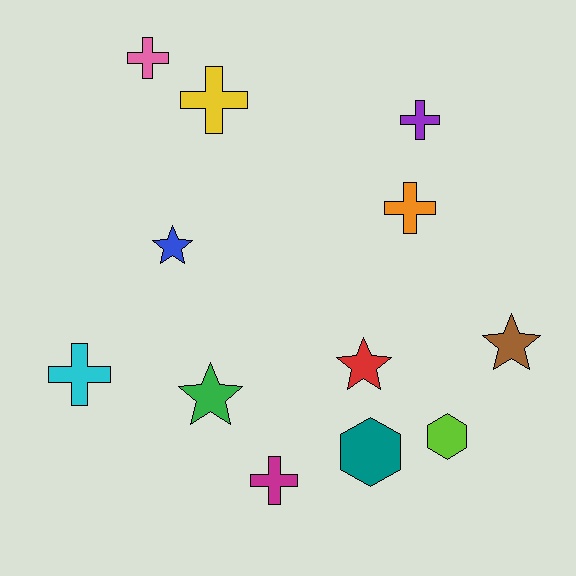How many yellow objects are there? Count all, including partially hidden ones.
There is 1 yellow object.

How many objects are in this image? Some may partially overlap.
There are 12 objects.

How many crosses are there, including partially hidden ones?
There are 6 crosses.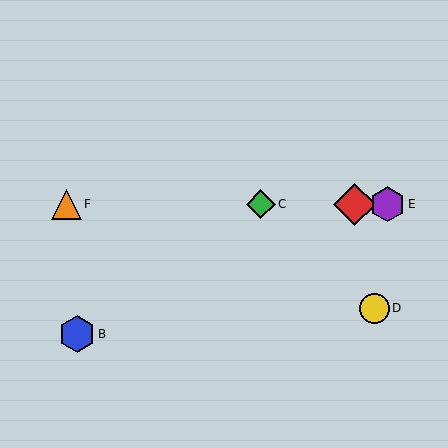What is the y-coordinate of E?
Object E is at y≈204.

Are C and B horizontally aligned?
No, C is at y≈204 and B is at y≈334.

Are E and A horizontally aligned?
Yes, both are at y≈204.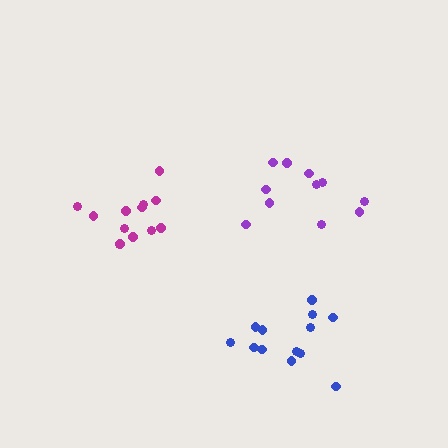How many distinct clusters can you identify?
There are 3 distinct clusters.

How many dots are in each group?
Group 1: 11 dots, Group 2: 13 dots, Group 3: 13 dots (37 total).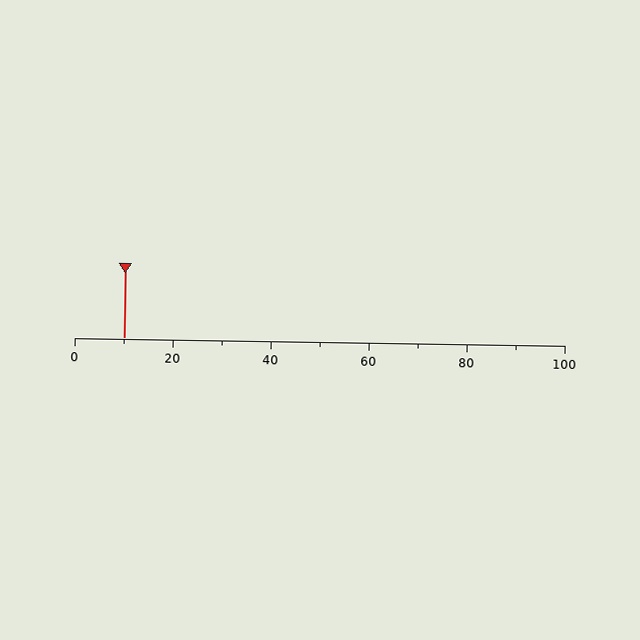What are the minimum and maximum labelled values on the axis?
The axis runs from 0 to 100.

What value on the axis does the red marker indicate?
The marker indicates approximately 10.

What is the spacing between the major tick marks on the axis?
The major ticks are spaced 20 apart.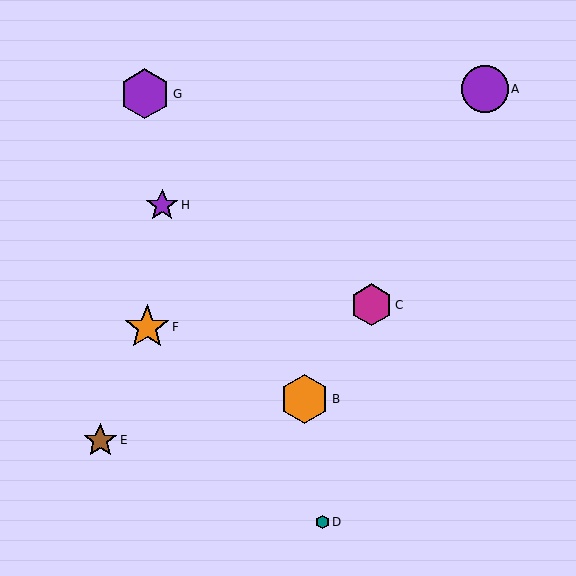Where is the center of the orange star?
The center of the orange star is at (147, 327).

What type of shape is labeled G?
Shape G is a purple hexagon.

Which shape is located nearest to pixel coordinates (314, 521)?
The teal hexagon (labeled D) at (323, 522) is nearest to that location.